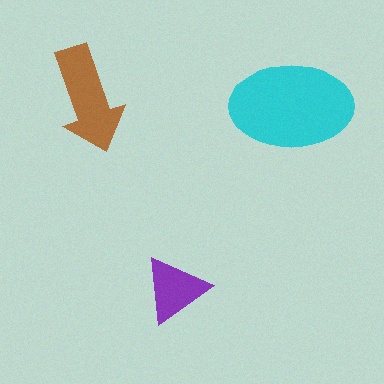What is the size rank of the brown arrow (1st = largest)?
2nd.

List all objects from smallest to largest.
The purple triangle, the brown arrow, the cyan ellipse.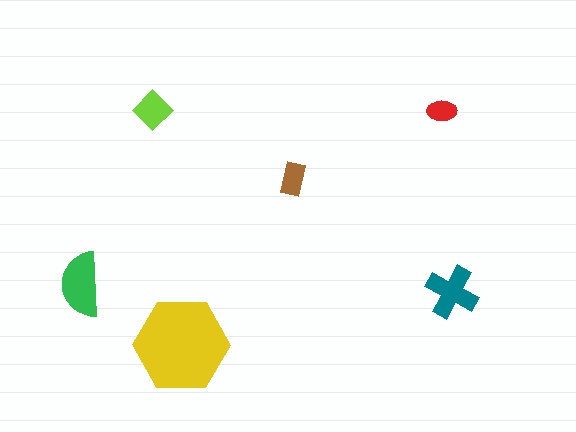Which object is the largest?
The yellow hexagon.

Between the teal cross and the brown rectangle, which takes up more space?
The teal cross.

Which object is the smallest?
The red ellipse.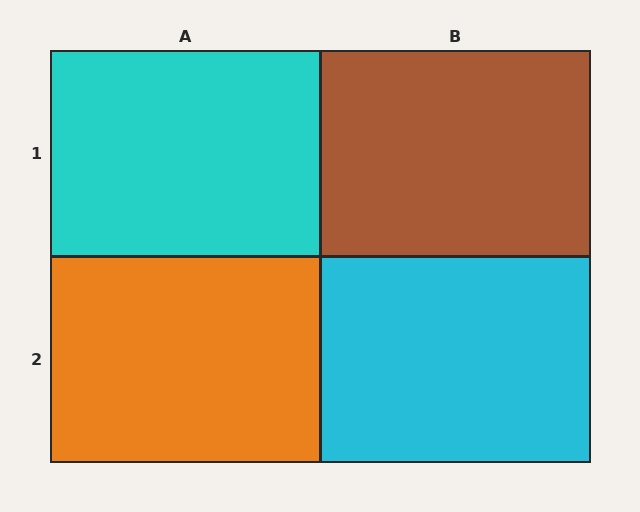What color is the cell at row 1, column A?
Cyan.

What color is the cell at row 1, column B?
Brown.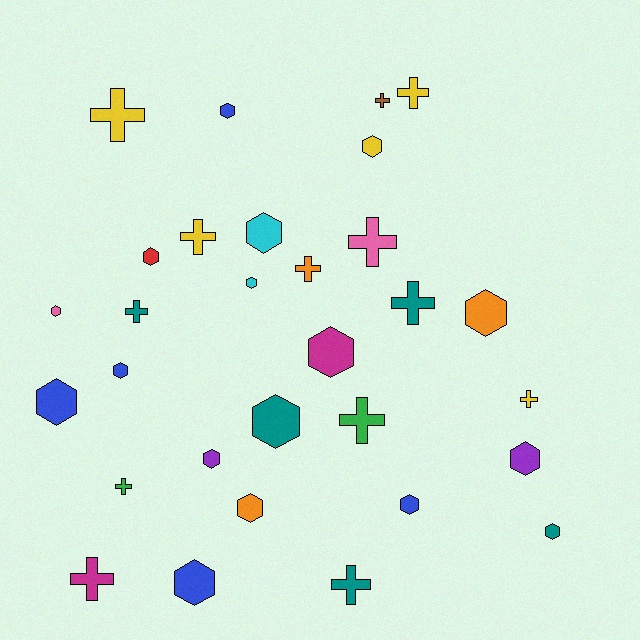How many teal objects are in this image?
There are 5 teal objects.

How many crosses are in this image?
There are 13 crosses.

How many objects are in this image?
There are 30 objects.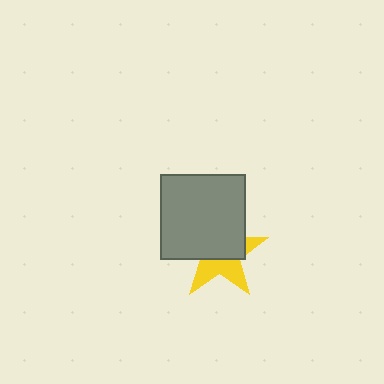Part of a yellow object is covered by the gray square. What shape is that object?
It is a star.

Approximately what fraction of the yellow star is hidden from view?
Roughly 56% of the yellow star is hidden behind the gray square.